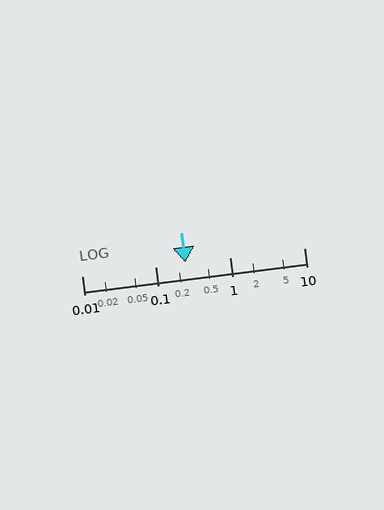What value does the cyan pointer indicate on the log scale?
The pointer indicates approximately 0.25.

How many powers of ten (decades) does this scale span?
The scale spans 3 decades, from 0.01 to 10.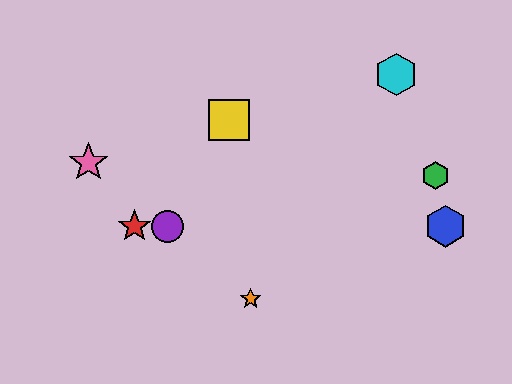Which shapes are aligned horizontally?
The red star, the blue hexagon, the purple circle are aligned horizontally.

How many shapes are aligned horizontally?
3 shapes (the red star, the blue hexagon, the purple circle) are aligned horizontally.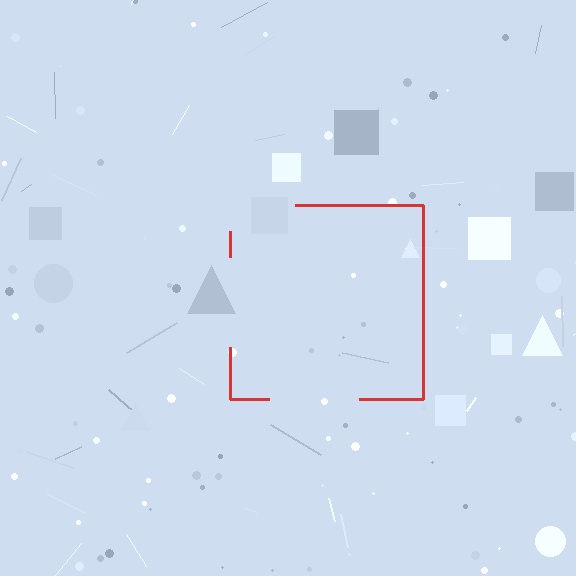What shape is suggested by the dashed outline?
The dashed outline suggests a square.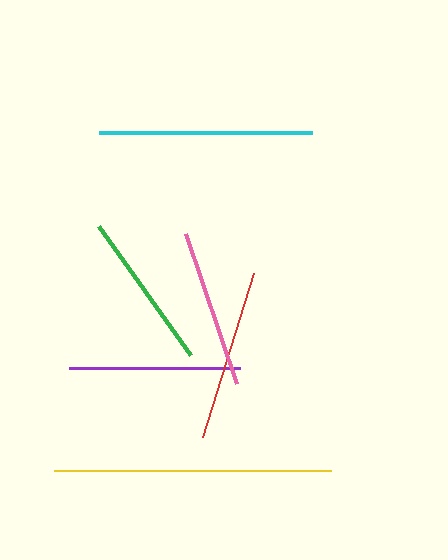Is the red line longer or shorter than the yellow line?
The yellow line is longer than the red line.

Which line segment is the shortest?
The green line is the shortest at approximately 158 pixels.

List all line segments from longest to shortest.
From longest to shortest: yellow, cyan, red, purple, pink, green.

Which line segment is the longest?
The yellow line is the longest at approximately 277 pixels.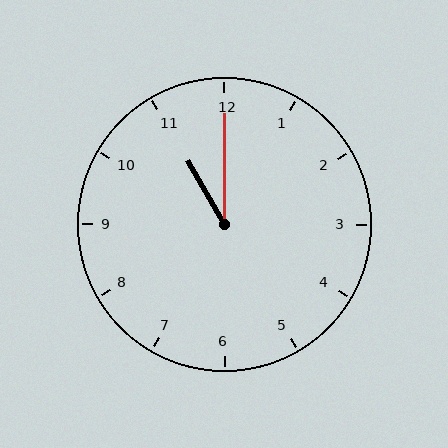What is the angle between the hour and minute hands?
Approximately 30 degrees.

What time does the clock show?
11:00.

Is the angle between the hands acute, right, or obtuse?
It is acute.